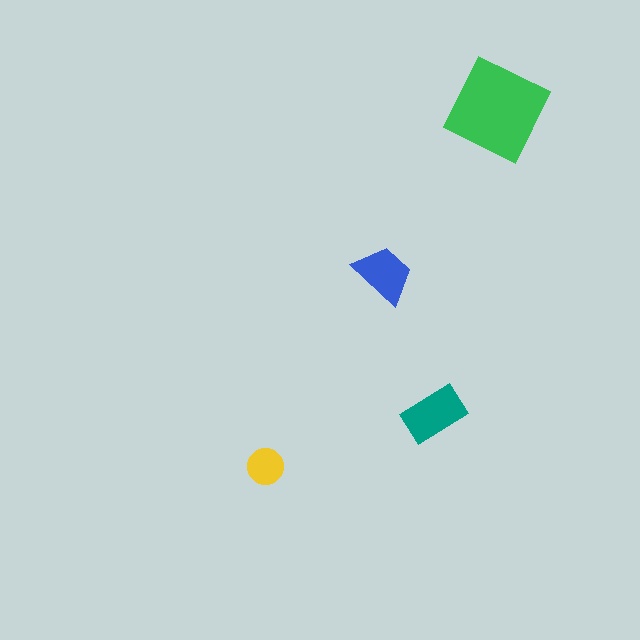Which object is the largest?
The green square.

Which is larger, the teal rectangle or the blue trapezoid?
The teal rectangle.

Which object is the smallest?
The yellow circle.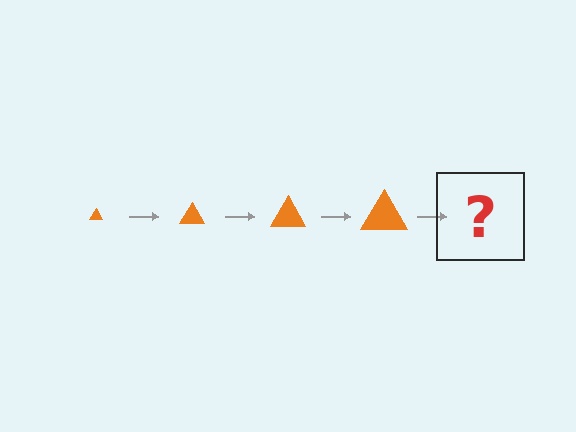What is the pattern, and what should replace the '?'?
The pattern is that the triangle gets progressively larger each step. The '?' should be an orange triangle, larger than the previous one.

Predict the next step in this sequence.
The next step is an orange triangle, larger than the previous one.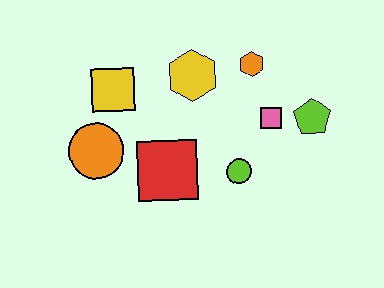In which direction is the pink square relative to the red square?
The pink square is to the right of the red square.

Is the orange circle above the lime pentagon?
No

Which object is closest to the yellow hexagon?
The orange hexagon is closest to the yellow hexagon.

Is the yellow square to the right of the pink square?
No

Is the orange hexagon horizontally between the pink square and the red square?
Yes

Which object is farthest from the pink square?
The orange circle is farthest from the pink square.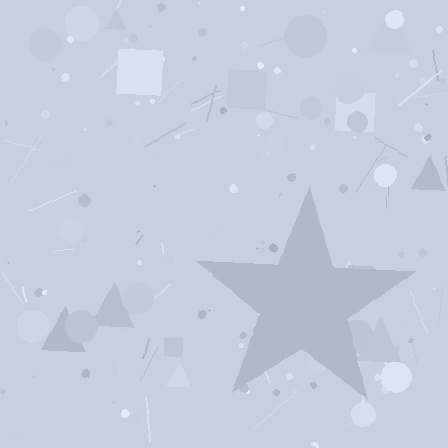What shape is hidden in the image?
A star is hidden in the image.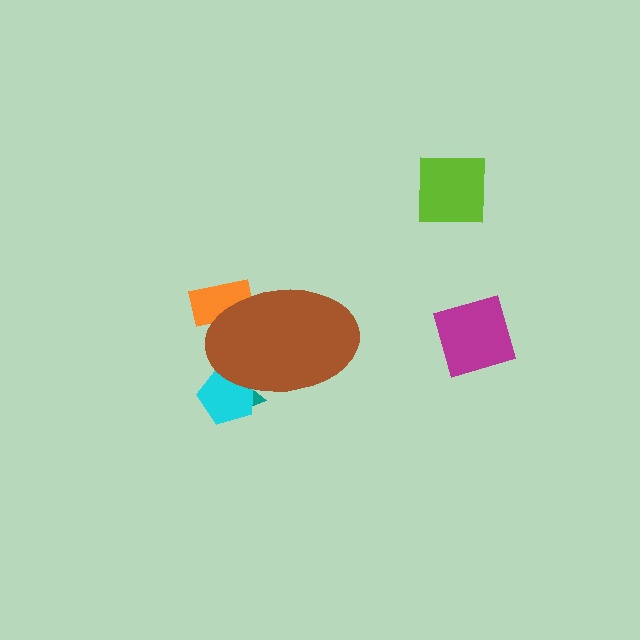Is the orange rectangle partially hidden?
Yes, the orange rectangle is partially hidden behind the brown ellipse.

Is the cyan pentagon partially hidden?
Yes, the cyan pentagon is partially hidden behind the brown ellipse.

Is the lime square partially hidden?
No, the lime square is fully visible.